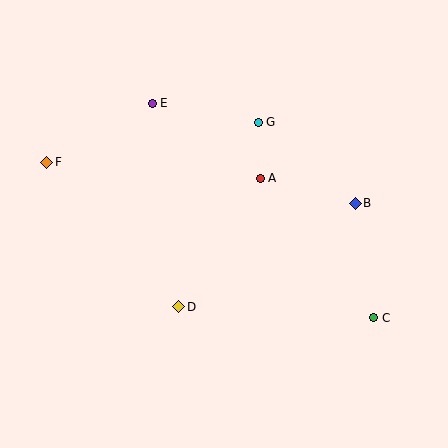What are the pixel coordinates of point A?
Point A is at (260, 178).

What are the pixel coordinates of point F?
Point F is at (47, 162).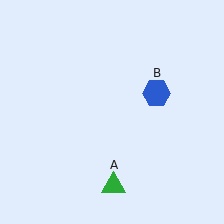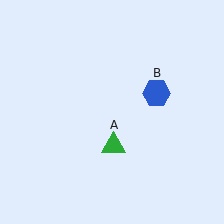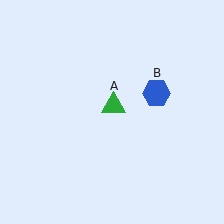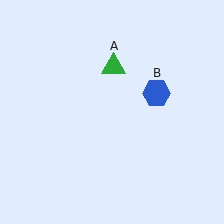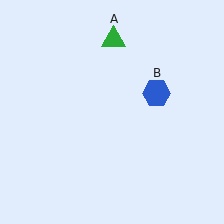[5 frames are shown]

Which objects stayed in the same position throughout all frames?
Blue hexagon (object B) remained stationary.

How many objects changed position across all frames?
1 object changed position: green triangle (object A).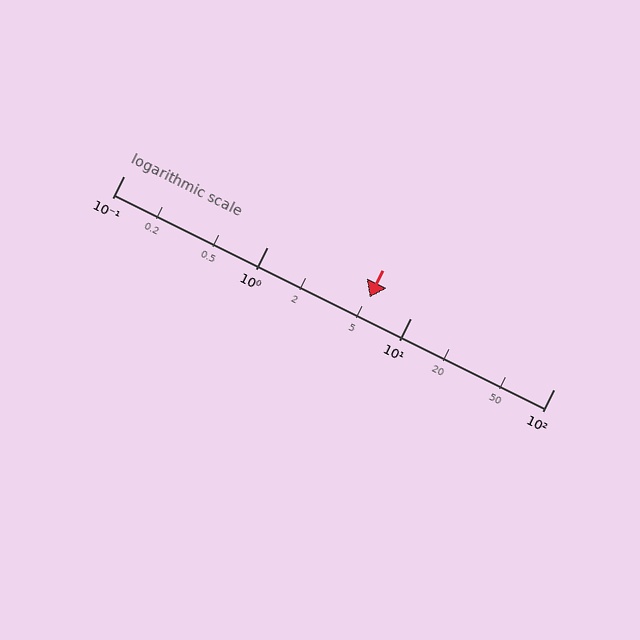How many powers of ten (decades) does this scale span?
The scale spans 3 decades, from 0.1 to 100.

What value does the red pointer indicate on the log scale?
The pointer indicates approximately 5.2.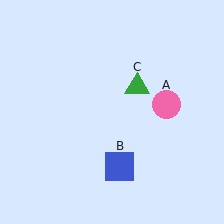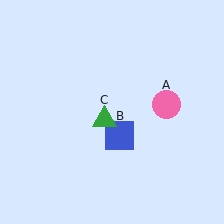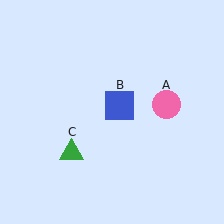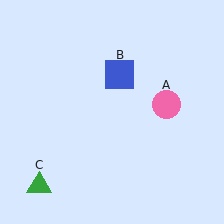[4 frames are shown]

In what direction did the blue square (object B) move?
The blue square (object B) moved up.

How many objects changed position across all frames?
2 objects changed position: blue square (object B), green triangle (object C).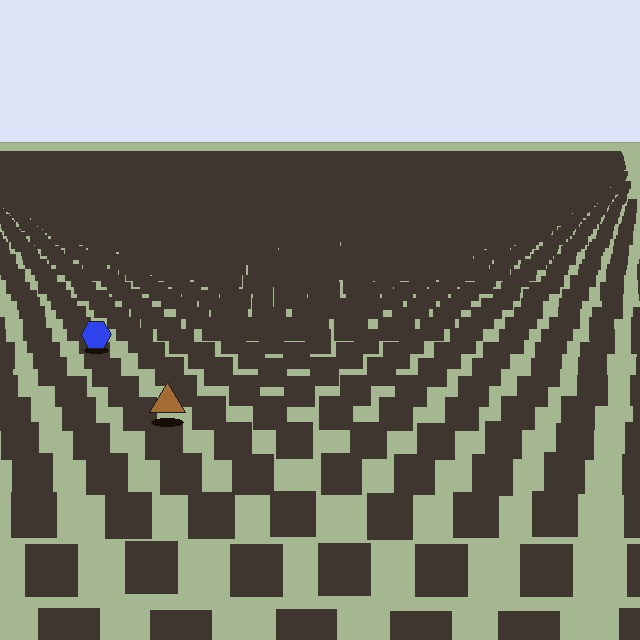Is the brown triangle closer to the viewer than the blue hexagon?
Yes. The brown triangle is closer — you can tell from the texture gradient: the ground texture is coarser near it.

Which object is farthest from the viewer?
The blue hexagon is farthest from the viewer. It appears smaller and the ground texture around it is denser.